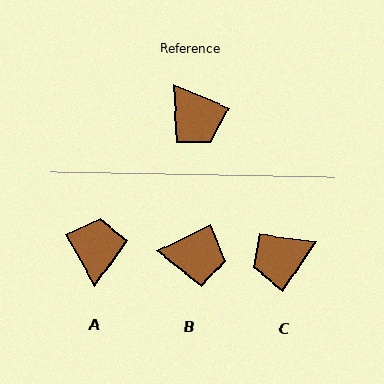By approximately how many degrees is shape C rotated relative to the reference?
Approximately 101 degrees clockwise.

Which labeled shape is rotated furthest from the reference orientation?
A, about 142 degrees away.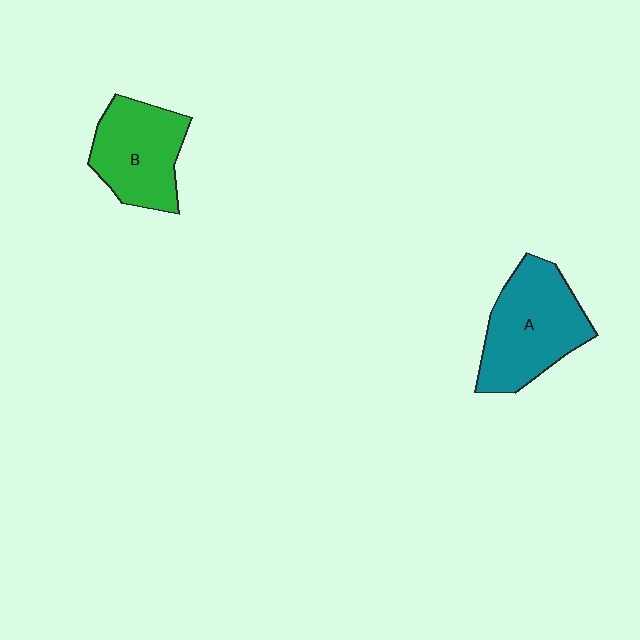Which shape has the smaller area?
Shape B (green).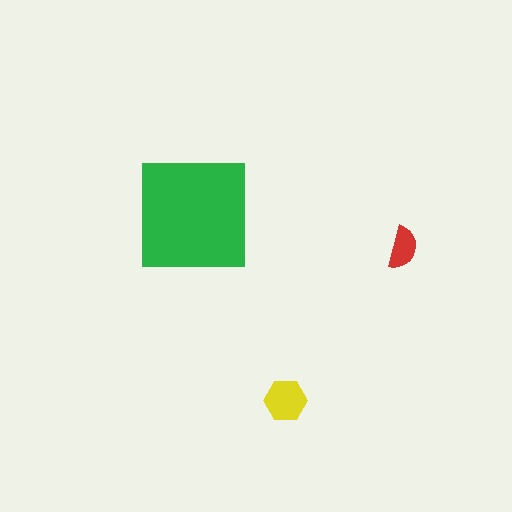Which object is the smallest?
The red semicircle.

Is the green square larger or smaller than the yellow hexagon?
Larger.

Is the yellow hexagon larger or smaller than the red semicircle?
Larger.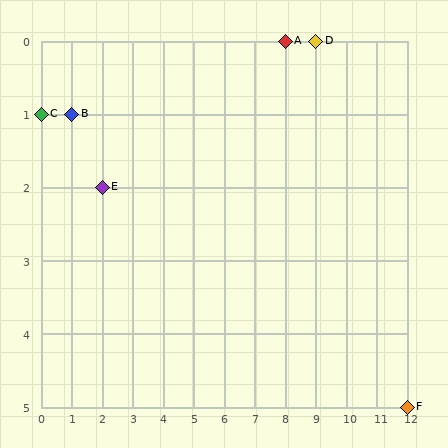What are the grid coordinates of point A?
Point A is at grid coordinates (8, 0).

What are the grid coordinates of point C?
Point C is at grid coordinates (0, 1).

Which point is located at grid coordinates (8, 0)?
Point A is at (8, 0).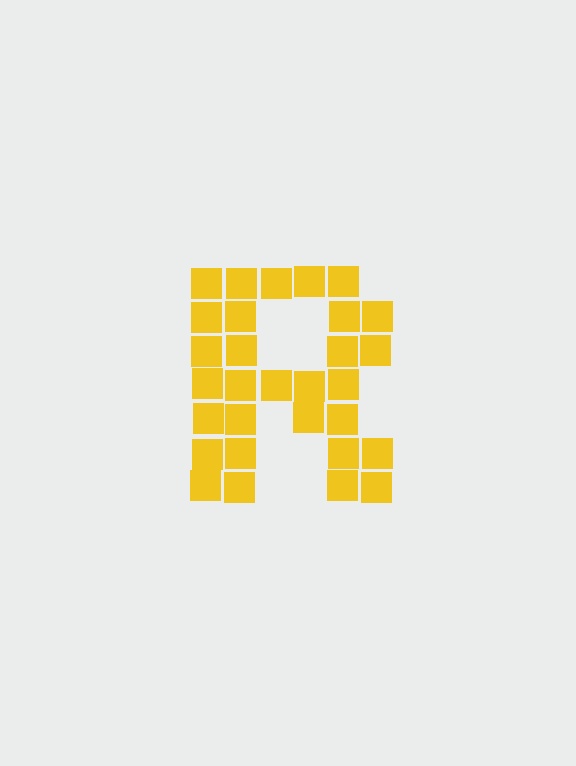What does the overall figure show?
The overall figure shows the letter R.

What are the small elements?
The small elements are squares.